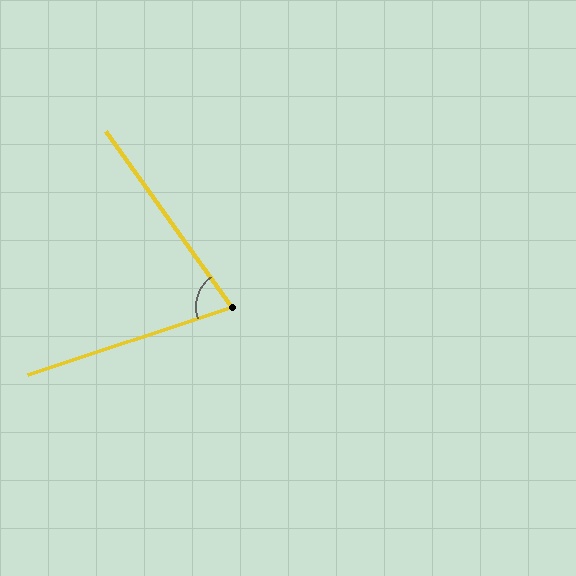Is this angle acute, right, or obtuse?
It is acute.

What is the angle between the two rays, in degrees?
Approximately 73 degrees.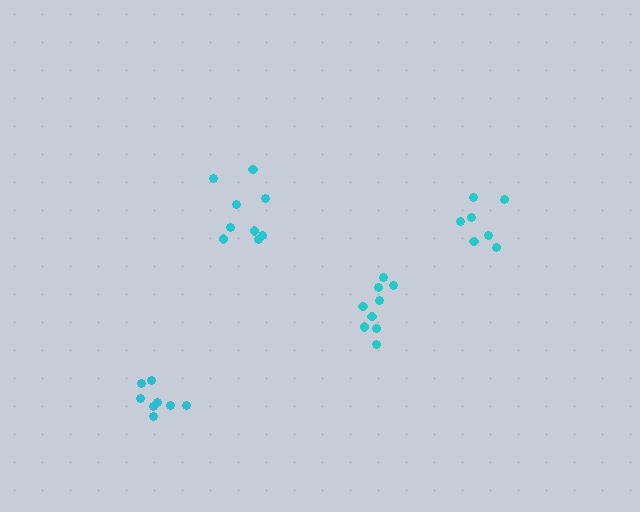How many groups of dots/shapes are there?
There are 4 groups.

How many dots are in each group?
Group 1: 8 dots, Group 2: 9 dots, Group 3: 7 dots, Group 4: 9 dots (33 total).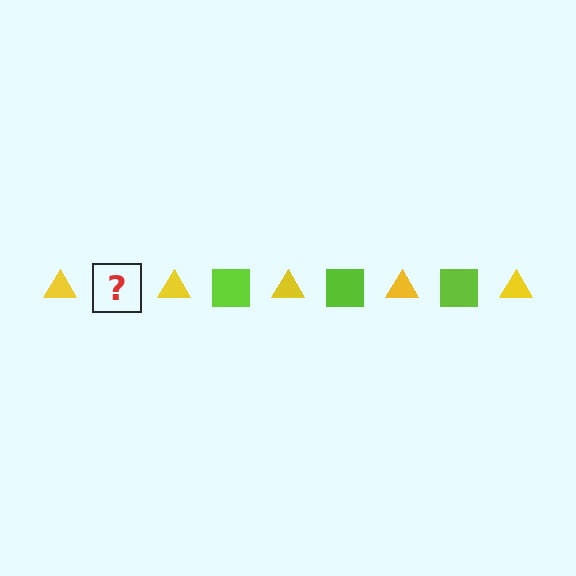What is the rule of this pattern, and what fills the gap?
The rule is that the pattern alternates between yellow triangle and lime square. The gap should be filled with a lime square.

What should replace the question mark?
The question mark should be replaced with a lime square.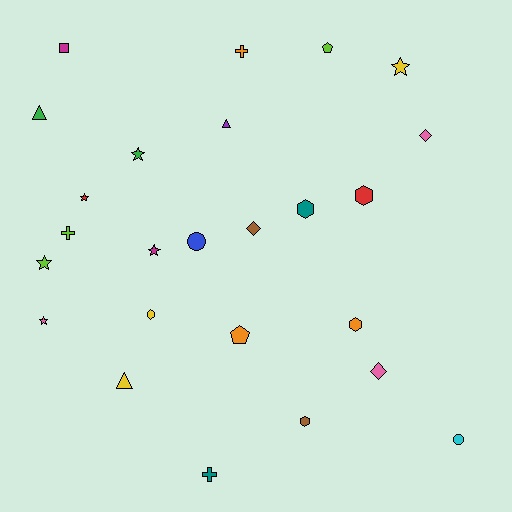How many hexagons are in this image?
There are 5 hexagons.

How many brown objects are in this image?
There are 2 brown objects.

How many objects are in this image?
There are 25 objects.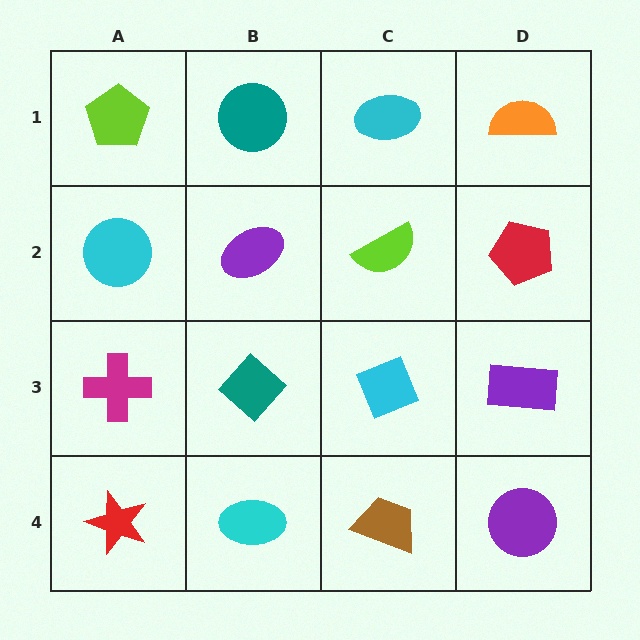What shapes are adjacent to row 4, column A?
A magenta cross (row 3, column A), a cyan ellipse (row 4, column B).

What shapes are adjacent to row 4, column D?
A purple rectangle (row 3, column D), a brown trapezoid (row 4, column C).